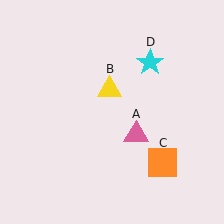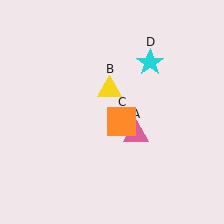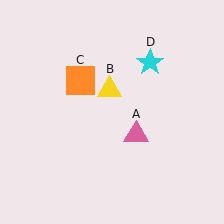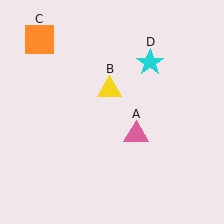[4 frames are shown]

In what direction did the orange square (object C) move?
The orange square (object C) moved up and to the left.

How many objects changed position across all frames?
1 object changed position: orange square (object C).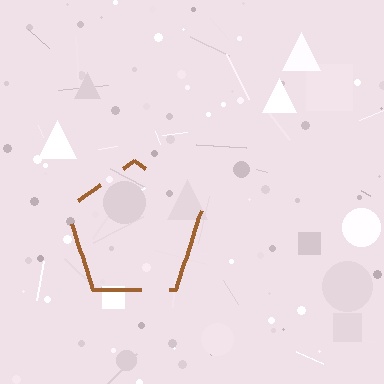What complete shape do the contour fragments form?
The contour fragments form a pentagon.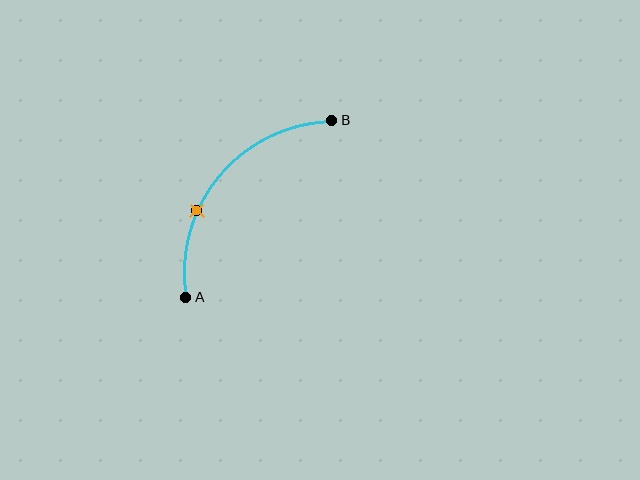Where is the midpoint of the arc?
The arc midpoint is the point on the curve farthest from the straight line joining A and B. It sits above and to the left of that line.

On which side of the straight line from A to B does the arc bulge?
The arc bulges above and to the left of the straight line connecting A and B.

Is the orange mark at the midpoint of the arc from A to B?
No. The orange mark lies on the arc but is closer to endpoint A. The arc midpoint would be at the point on the curve equidistant along the arc from both A and B.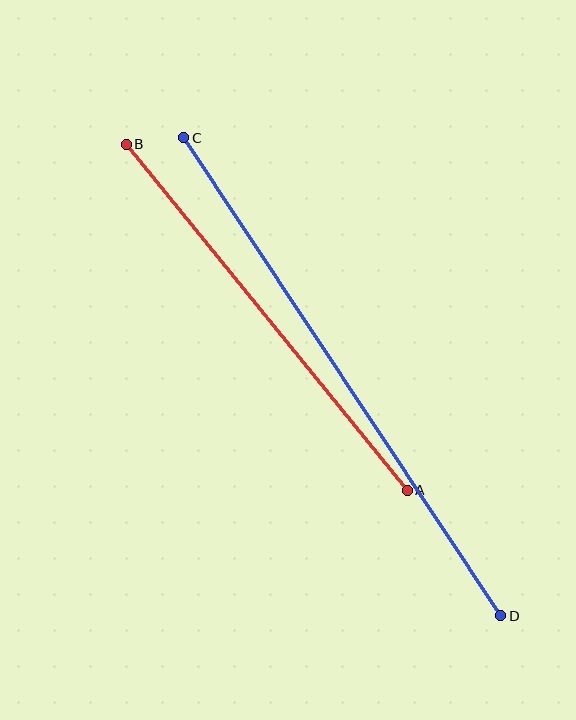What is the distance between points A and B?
The distance is approximately 446 pixels.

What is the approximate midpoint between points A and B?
The midpoint is at approximately (267, 317) pixels.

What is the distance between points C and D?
The distance is approximately 574 pixels.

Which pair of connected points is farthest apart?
Points C and D are farthest apart.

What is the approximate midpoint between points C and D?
The midpoint is at approximately (342, 377) pixels.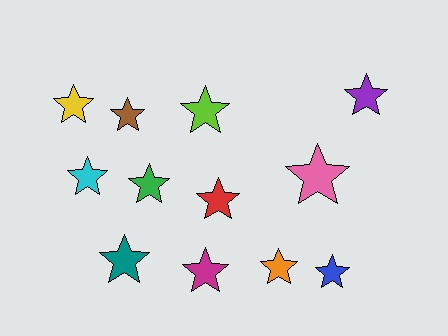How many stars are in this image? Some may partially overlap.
There are 12 stars.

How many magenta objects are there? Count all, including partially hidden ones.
There is 1 magenta object.